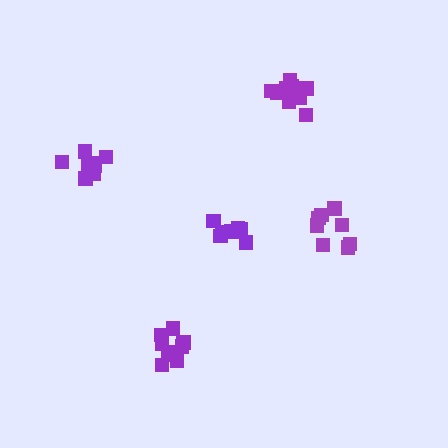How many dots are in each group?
Group 1: 11 dots, Group 2: 7 dots, Group 3: 8 dots, Group 4: 10 dots, Group 5: 11 dots (47 total).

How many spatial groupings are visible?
There are 5 spatial groupings.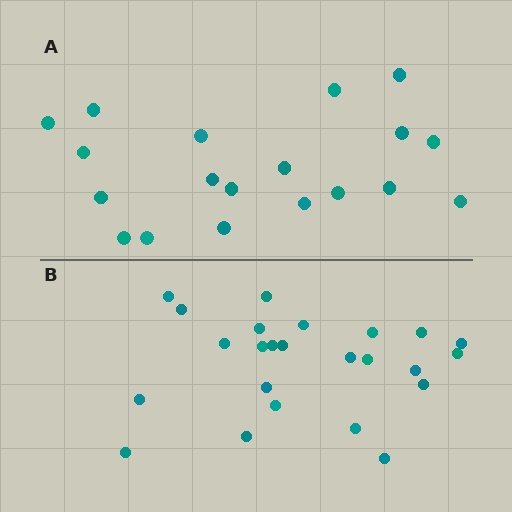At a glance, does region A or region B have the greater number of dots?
Region B (the bottom region) has more dots.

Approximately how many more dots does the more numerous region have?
Region B has about 5 more dots than region A.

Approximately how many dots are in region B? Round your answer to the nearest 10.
About 20 dots. (The exact count is 24, which rounds to 20.)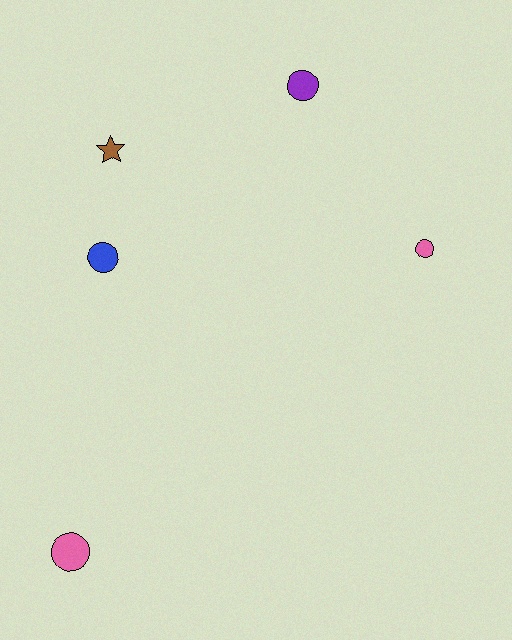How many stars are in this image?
There is 1 star.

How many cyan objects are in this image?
There are no cyan objects.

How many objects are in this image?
There are 5 objects.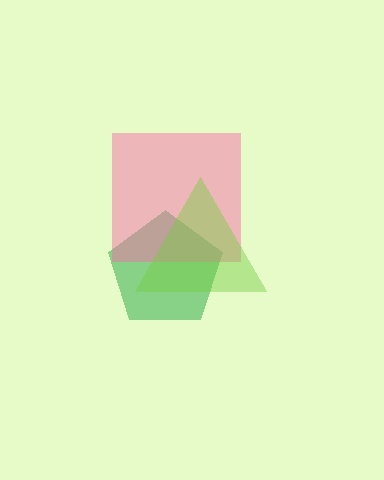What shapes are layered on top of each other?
The layered shapes are: a green pentagon, a pink square, a lime triangle.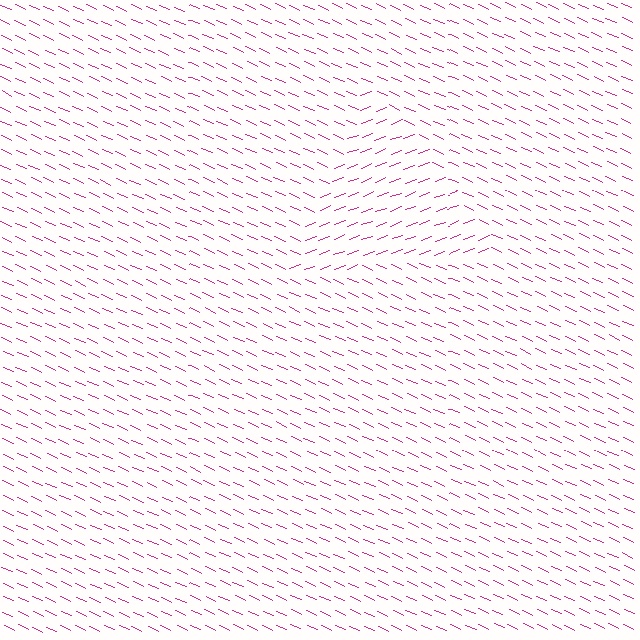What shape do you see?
I see a triangle.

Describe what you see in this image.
The image is filled with small magenta line segments. A triangle region in the image has lines oriented differently from the surrounding lines, creating a visible texture boundary.